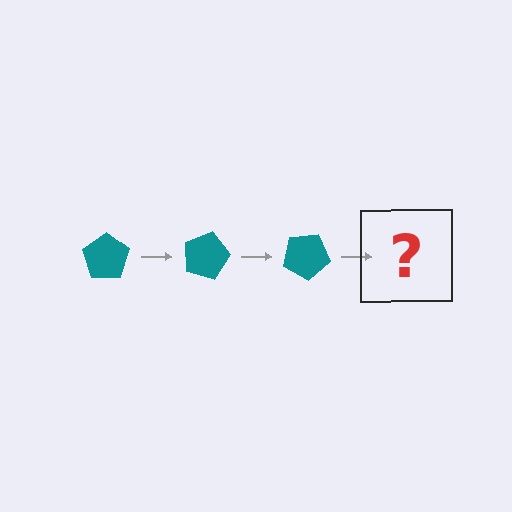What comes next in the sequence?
The next element should be a teal pentagon rotated 45 degrees.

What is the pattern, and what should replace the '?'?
The pattern is that the pentagon rotates 15 degrees each step. The '?' should be a teal pentagon rotated 45 degrees.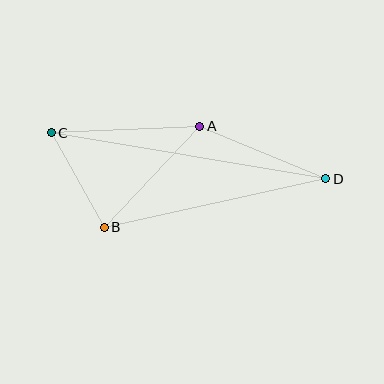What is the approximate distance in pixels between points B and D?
The distance between B and D is approximately 227 pixels.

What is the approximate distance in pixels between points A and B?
The distance between A and B is approximately 139 pixels.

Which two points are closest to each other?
Points B and C are closest to each other.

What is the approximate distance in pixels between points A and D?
The distance between A and D is approximately 137 pixels.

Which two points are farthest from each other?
Points C and D are farthest from each other.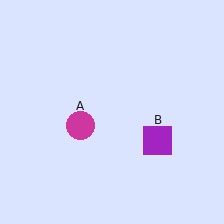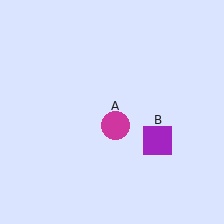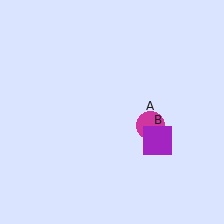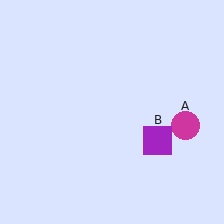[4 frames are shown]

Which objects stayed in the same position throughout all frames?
Purple square (object B) remained stationary.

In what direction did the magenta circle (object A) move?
The magenta circle (object A) moved right.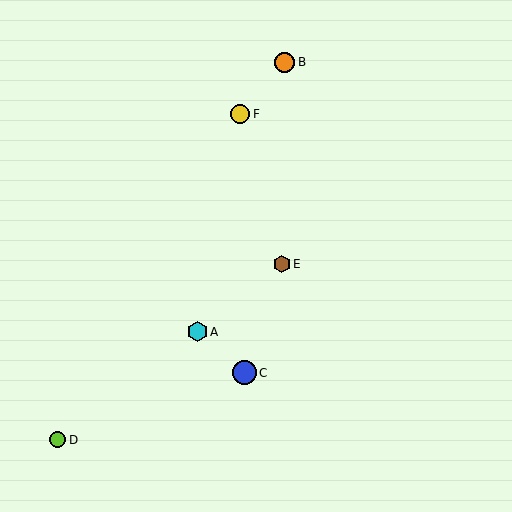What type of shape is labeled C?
Shape C is a blue circle.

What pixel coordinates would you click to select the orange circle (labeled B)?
Click at (285, 62) to select the orange circle B.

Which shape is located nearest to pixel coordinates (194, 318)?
The cyan hexagon (labeled A) at (197, 332) is nearest to that location.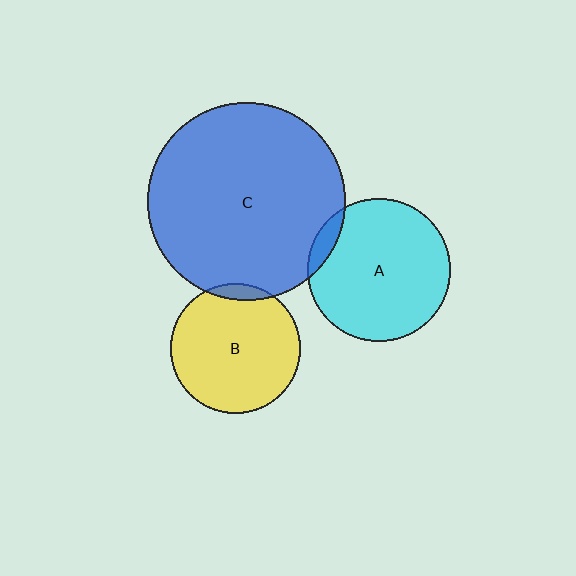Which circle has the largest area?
Circle C (blue).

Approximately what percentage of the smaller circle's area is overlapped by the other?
Approximately 5%.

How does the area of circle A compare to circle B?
Approximately 1.2 times.